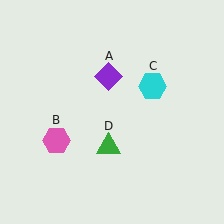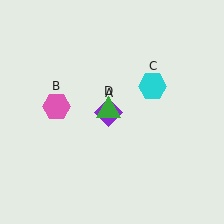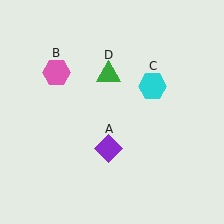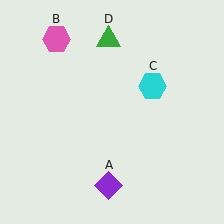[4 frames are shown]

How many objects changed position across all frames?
3 objects changed position: purple diamond (object A), pink hexagon (object B), green triangle (object D).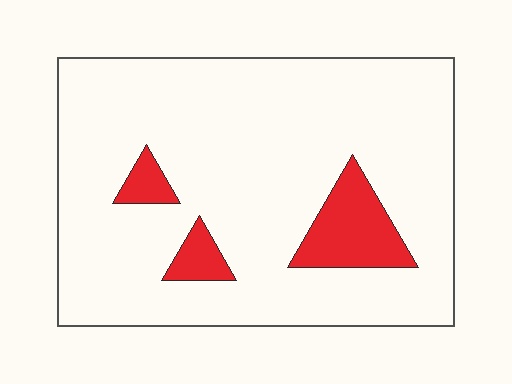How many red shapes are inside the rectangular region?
3.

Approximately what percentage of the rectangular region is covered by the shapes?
Approximately 10%.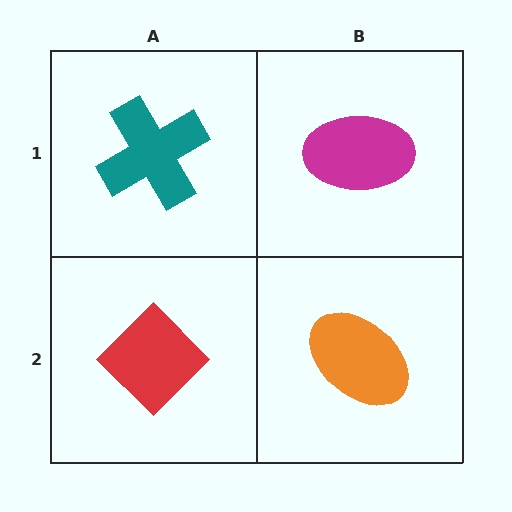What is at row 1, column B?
A magenta ellipse.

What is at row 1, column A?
A teal cross.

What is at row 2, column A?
A red diamond.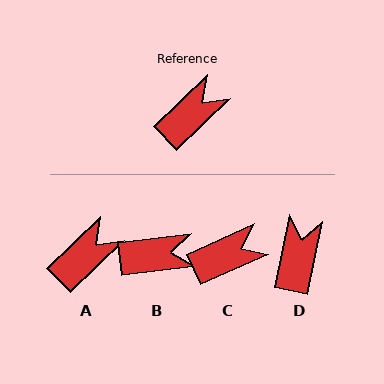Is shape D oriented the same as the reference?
No, it is off by about 34 degrees.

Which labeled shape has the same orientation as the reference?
A.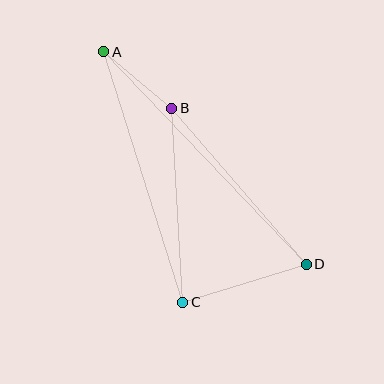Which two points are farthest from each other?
Points A and D are farthest from each other.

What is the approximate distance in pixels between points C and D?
The distance between C and D is approximately 129 pixels.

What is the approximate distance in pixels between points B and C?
The distance between B and C is approximately 194 pixels.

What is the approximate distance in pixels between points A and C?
The distance between A and C is approximately 262 pixels.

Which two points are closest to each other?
Points A and B are closest to each other.